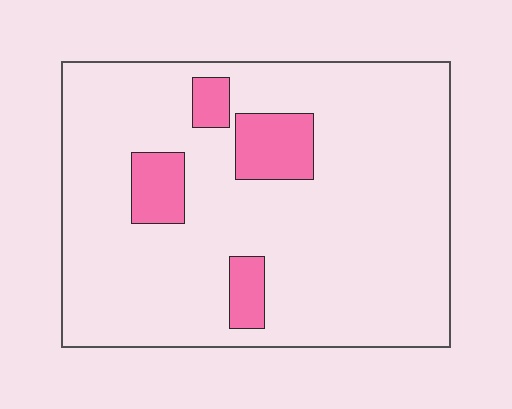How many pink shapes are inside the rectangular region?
4.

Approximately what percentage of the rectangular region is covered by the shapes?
Approximately 10%.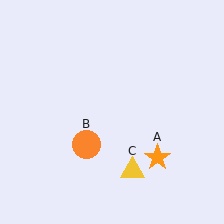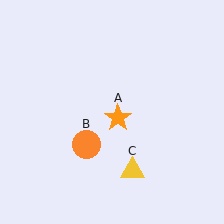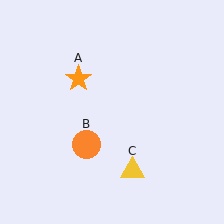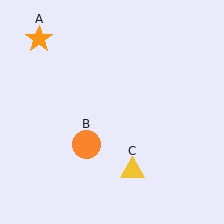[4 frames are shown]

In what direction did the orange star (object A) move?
The orange star (object A) moved up and to the left.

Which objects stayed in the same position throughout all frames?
Orange circle (object B) and yellow triangle (object C) remained stationary.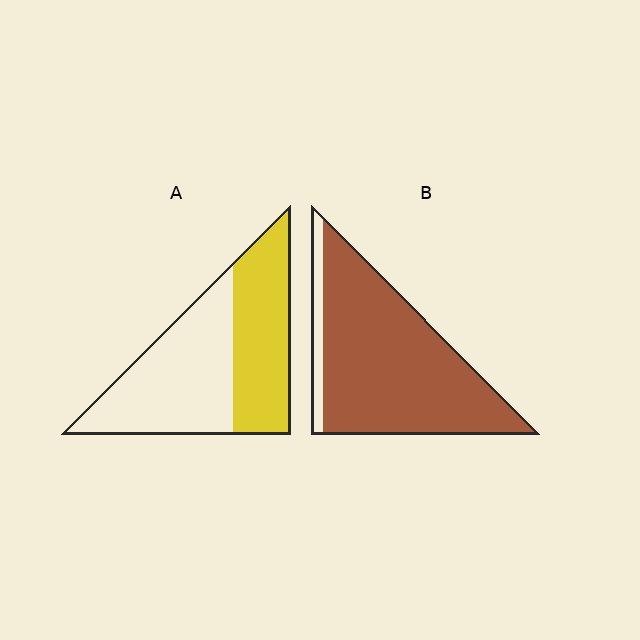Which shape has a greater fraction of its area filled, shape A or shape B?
Shape B.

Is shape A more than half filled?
No.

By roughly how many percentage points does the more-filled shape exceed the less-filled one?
By roughly 45 percentage points (B over A).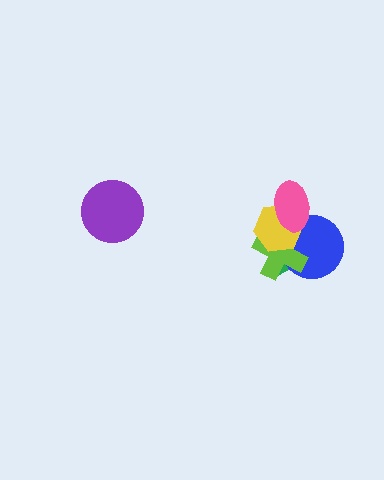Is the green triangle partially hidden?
Yes, it is partially covered by another shape.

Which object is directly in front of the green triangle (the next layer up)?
The blue circle is directly in front of the green triangle.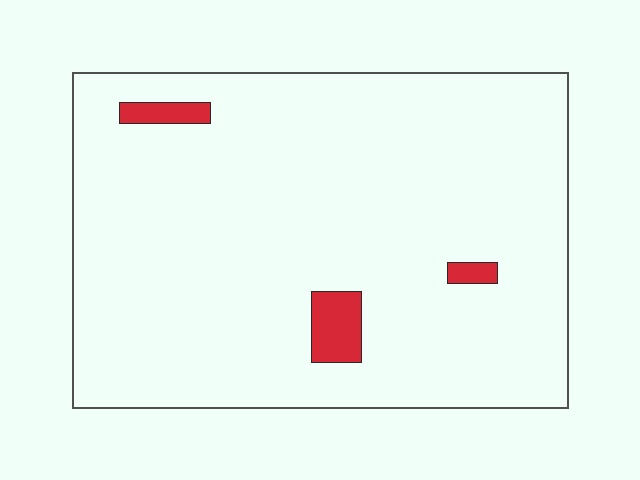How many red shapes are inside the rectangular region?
3.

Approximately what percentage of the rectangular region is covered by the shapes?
Approximately 5%.